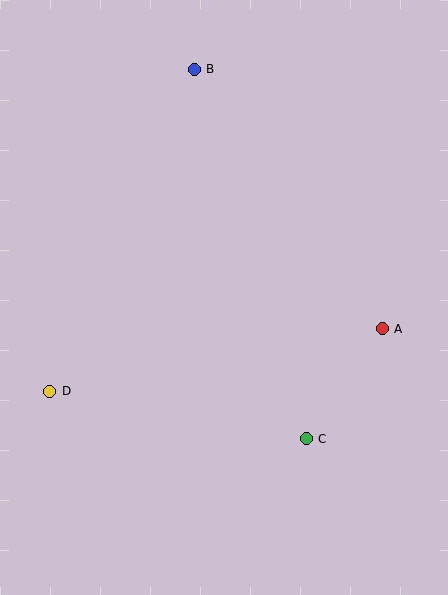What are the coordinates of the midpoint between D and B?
The midpoint between D and B is at (122, 230).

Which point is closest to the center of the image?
Point A at (382, 329) is closest to the center.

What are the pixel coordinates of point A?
Point A is at (382, 329).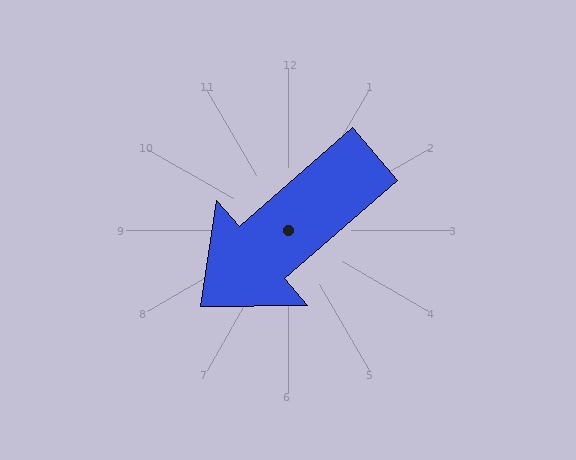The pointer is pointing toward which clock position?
Roughly 8 o'clock.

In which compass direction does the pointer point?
Southwest.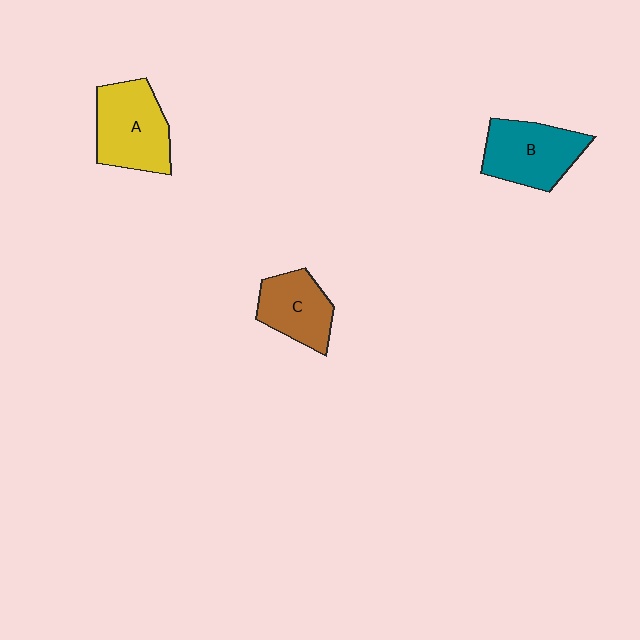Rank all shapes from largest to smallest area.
From largest to smallest: A (yellow), B (teal), C (brown).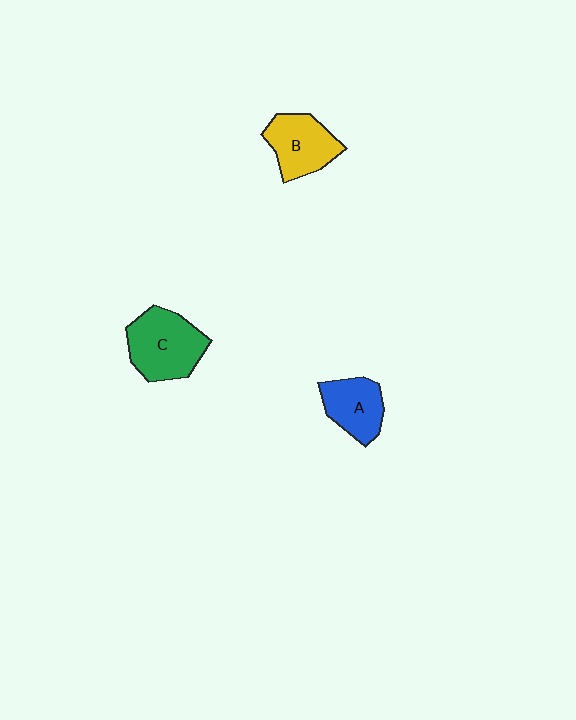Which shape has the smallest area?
Shape A (blue).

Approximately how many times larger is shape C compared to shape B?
Approximately 1.2 times.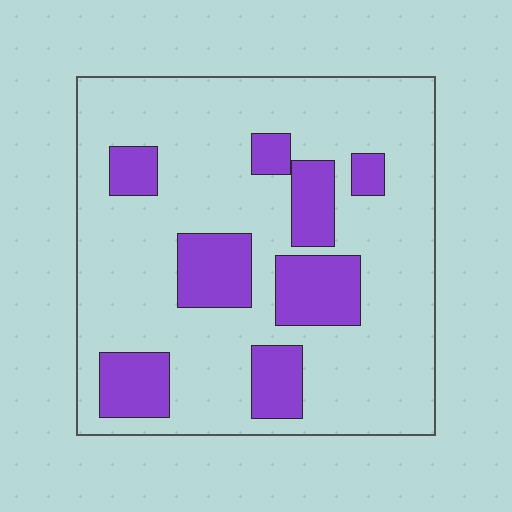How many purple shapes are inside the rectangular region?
8.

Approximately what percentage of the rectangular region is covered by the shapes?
Approximately 25%.